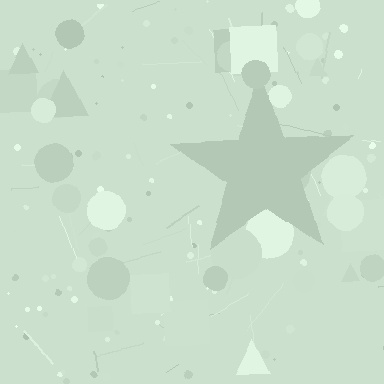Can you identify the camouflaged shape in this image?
The camouflaged shape is a star.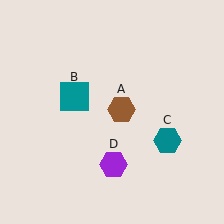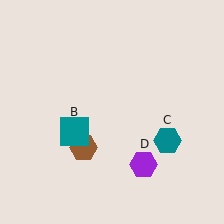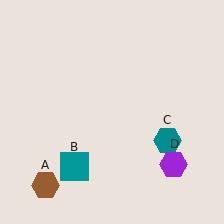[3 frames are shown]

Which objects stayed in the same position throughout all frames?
Teal hexagon (object C) remained stationary.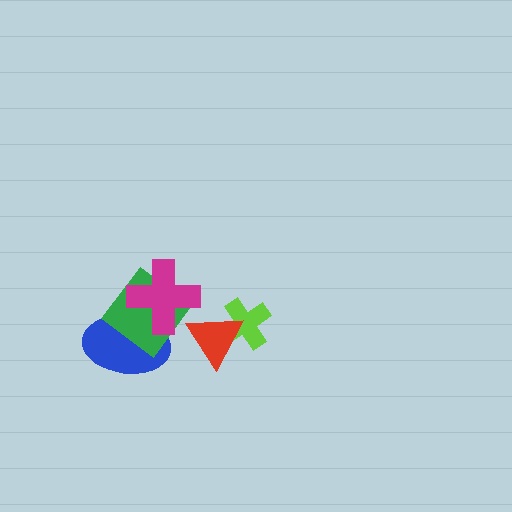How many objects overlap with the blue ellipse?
2 objects overlap with the blue ellipse.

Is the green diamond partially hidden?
Yes, it is partially covered by another shape.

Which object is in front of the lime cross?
The red triangle is in front of the lime cross.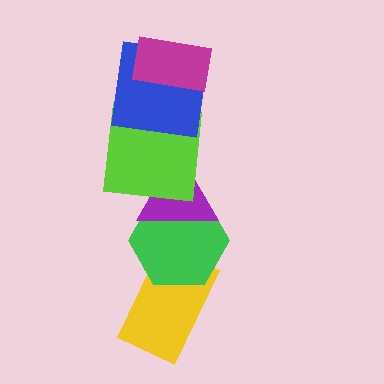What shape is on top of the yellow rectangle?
The green hexagon is on top of the yellow rectangle.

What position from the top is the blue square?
The blue square is 2nd from the top.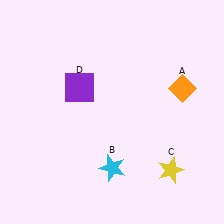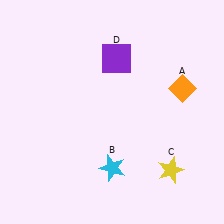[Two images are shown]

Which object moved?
The purple square (D) moved right.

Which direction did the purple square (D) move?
The purple square (D) moved right.